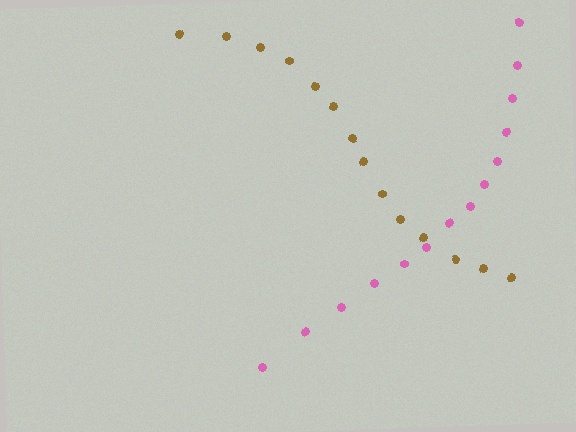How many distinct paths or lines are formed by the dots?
There are 2 distinct paths.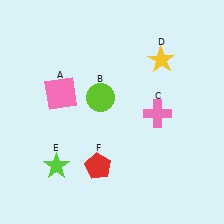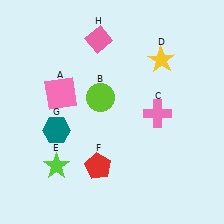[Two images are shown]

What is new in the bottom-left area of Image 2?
A teal hexagon (G) was added in the bottom-left area of Image 2.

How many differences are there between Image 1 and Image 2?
There are 2 differences between the two images.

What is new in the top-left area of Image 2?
A pink diamond (H) was added in the top-left area of Image 2.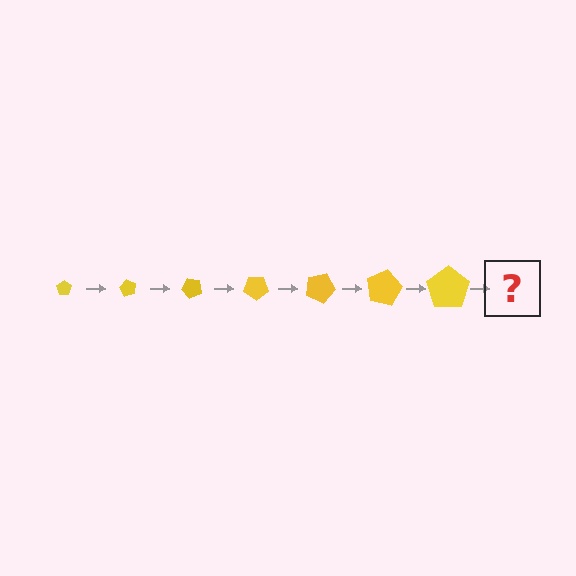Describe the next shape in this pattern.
It should be a pentagon, larger than the previous one and rotated 420 degrees from the start.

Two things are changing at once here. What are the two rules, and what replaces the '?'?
The two rules are that the pentagon grows larger each step and it rotates 60 degrees each step. The '?' should be a pentagon, larger than the previous one and rotated 420 degrees from the start.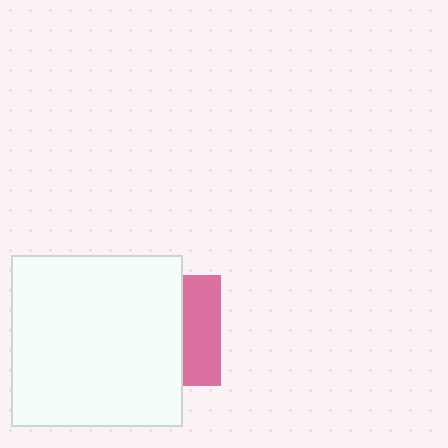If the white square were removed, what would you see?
You would see the complete pink square.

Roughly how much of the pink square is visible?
A small part of it is visible (roughly 34%).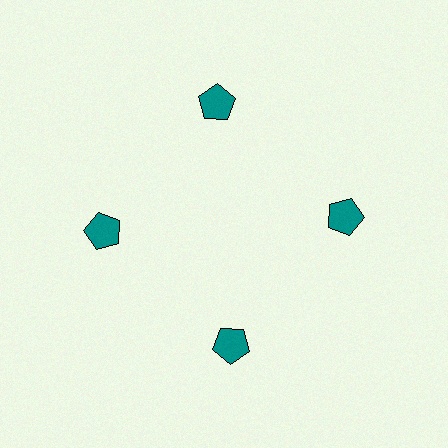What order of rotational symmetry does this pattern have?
This pattern has 4-fold rotational symmetry.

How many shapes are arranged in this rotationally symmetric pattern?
There are 4 shapes, arranged in 4 groups of 1.